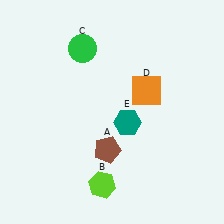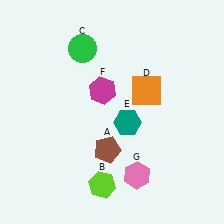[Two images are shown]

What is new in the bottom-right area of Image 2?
A pink hexagon (G) was added in the bottom-right area of Image 2.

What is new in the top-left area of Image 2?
A magenta hexagon (F) was added in the top-left area of Image 2.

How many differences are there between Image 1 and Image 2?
There are 2 differences between the two images.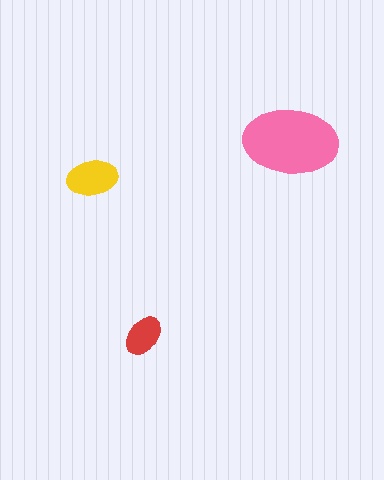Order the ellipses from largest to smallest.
the pink one, the yellow one, the red one.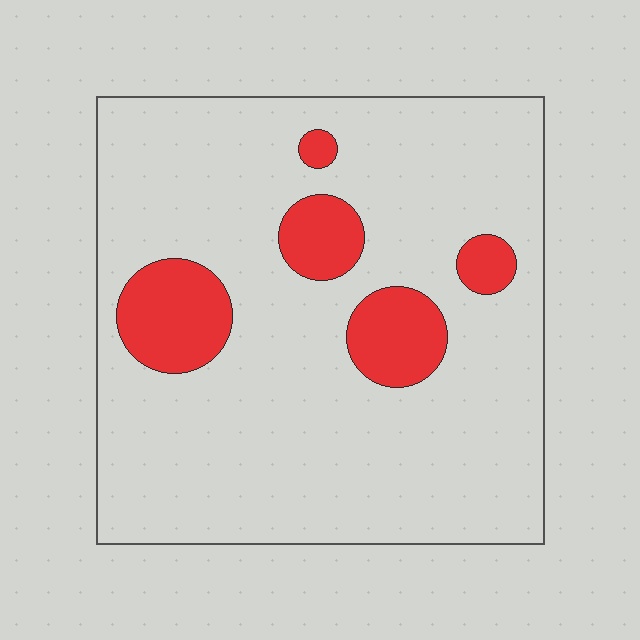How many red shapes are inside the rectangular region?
5.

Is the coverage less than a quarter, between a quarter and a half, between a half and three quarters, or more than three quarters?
Less than a quarter.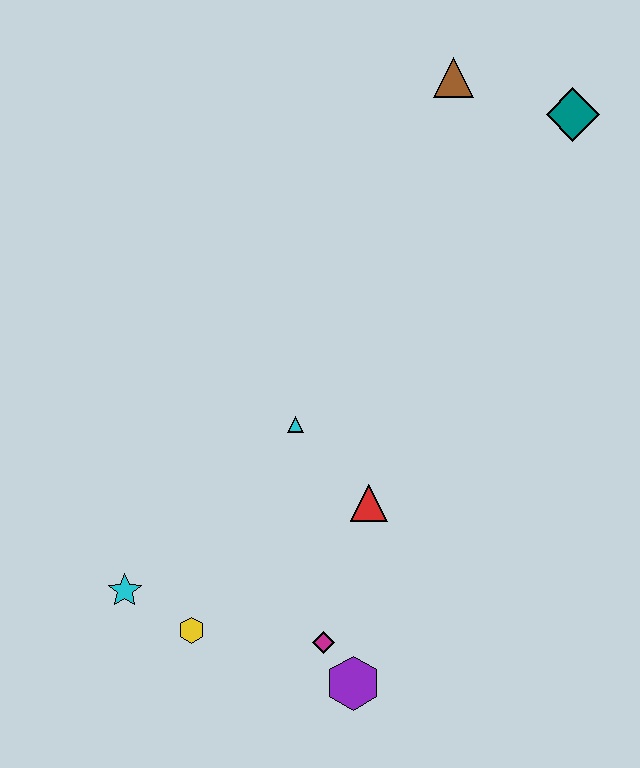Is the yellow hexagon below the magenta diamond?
No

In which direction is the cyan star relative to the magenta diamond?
The cyan star is to the left of the magenta diamond.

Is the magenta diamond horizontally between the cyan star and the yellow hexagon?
No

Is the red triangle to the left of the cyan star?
No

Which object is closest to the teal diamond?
The brown triangle is closest to the teal diamond.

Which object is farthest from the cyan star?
The teal diamond is farthest from the cyan star.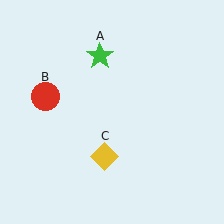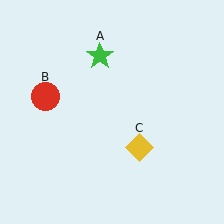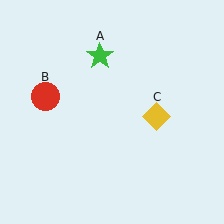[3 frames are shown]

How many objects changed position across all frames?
1 object changed position: yellow diamond (object C).